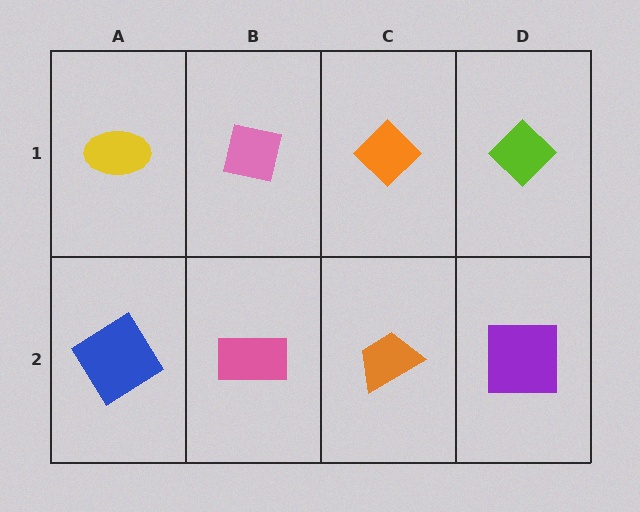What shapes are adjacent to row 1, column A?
A blue diamond (row 2, column A), a pink square (row 1, column B).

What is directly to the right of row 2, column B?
An orange trapezoid.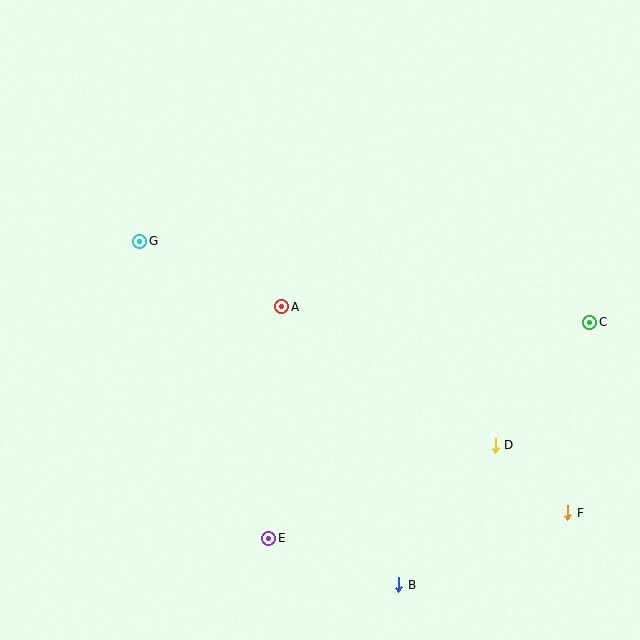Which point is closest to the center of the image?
Point A at (282, 307) is closest to the center.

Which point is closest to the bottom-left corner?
Point E is closest to the bottom-left corner.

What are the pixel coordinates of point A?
Point A is at (282, 307).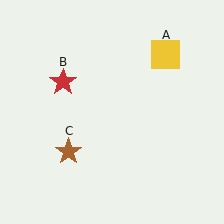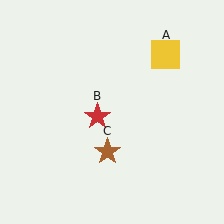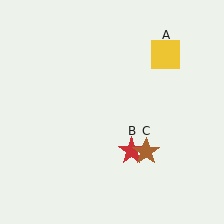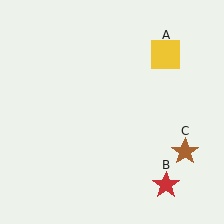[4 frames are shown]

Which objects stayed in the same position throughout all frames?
Yellow square (object A) remained stationary.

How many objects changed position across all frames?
2 objects changed position: red star (object B), brown star (object C).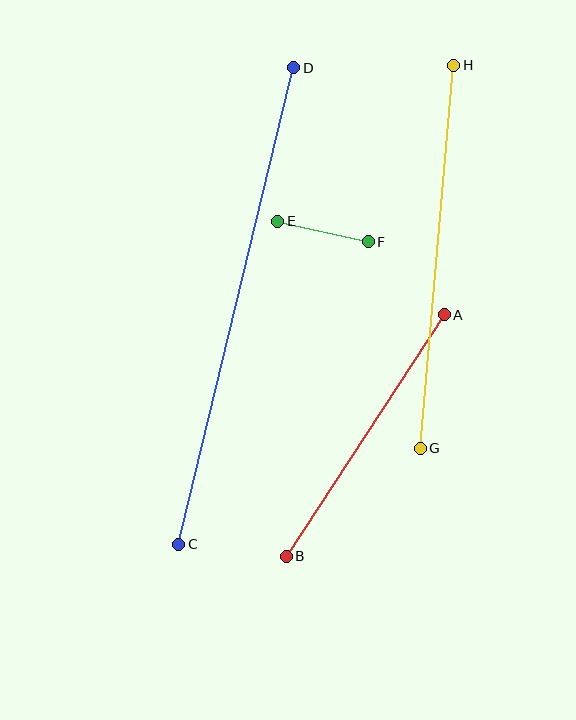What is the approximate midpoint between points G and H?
The midpoint is at approximately (437, 257) pixels.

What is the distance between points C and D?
The distance is approximately 490 pixels.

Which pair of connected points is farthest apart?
Points C and D are farthest apart.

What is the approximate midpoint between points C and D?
The midpoint is at approximately (236, 306) pixels.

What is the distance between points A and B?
The distance is approximately 289 pixels.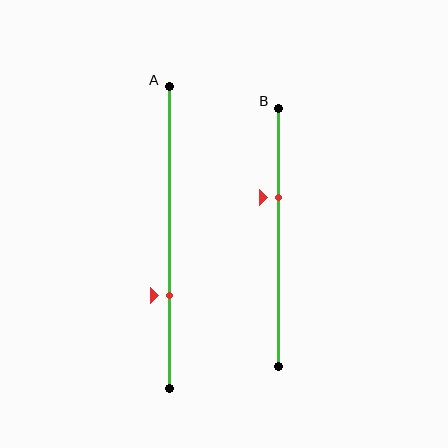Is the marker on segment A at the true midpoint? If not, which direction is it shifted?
No, the marker on segment A is shifted downward by about 19% of the segment length.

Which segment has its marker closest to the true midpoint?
Segment B has its marker closest to the true midpoint.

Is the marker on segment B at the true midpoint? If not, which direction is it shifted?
No, the marker on segment B is shifted upward by about 15% of the segment length.